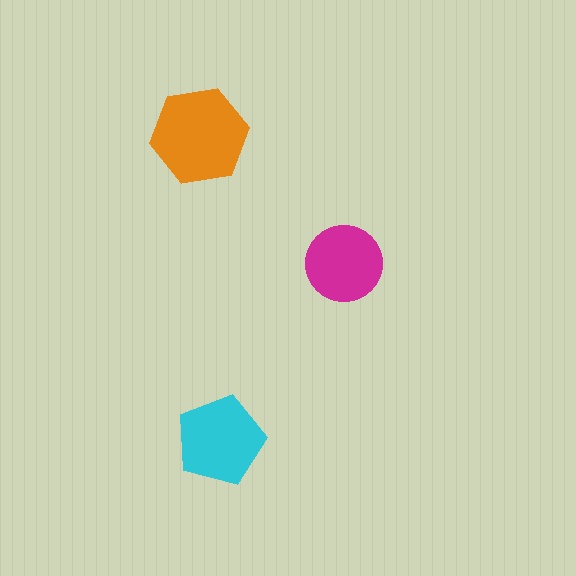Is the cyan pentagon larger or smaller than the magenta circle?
Larger.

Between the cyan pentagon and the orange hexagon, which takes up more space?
The orange hexagon.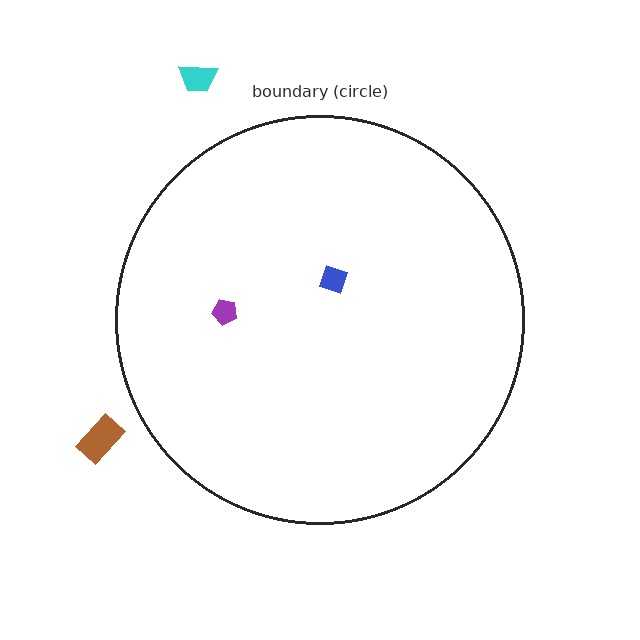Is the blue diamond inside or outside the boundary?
Inside.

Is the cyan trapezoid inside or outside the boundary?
Outside.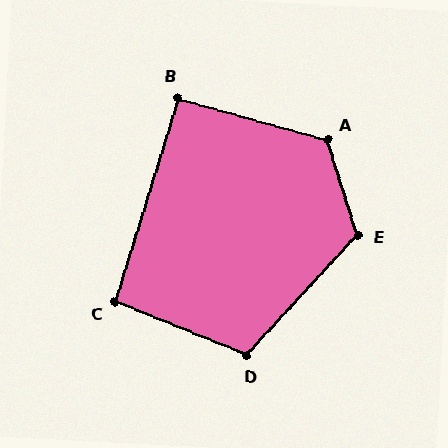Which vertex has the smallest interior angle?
B, at approximately 92 degrees.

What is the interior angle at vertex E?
Approximately 120 degrees (obtuse).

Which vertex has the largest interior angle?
A, at approximately 123 degrees.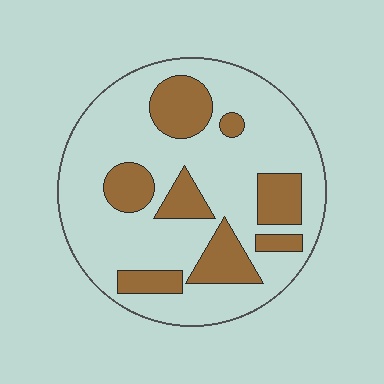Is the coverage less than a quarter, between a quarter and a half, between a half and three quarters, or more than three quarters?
Between a quarter and a half.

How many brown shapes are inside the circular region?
8.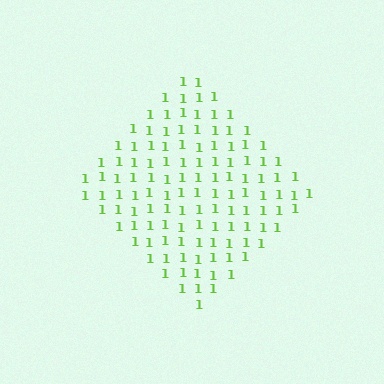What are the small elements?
The small elements are digit 1's.